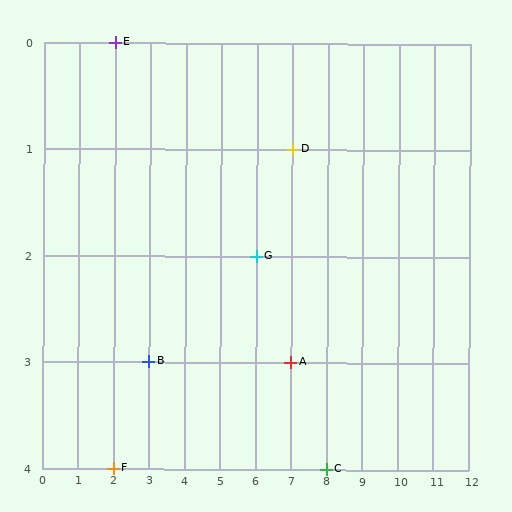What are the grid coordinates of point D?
Point D is at grid coordinates (7, 1).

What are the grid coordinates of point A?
Point A is at grid coordinates (7, 3).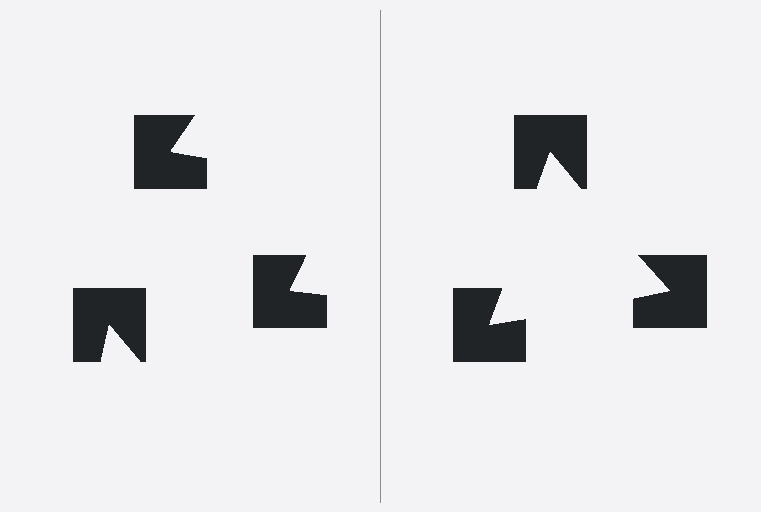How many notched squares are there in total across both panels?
6 — 3 on each side.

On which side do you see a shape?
An illusory triangle appears on the right side. On the left side the wedge cuts are rotated, so no coherent shape forms.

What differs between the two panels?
The notched squares are positioned identically on both sides; only the wedge orientations differ. On the right they align to a triangle; on the left they are misaligned.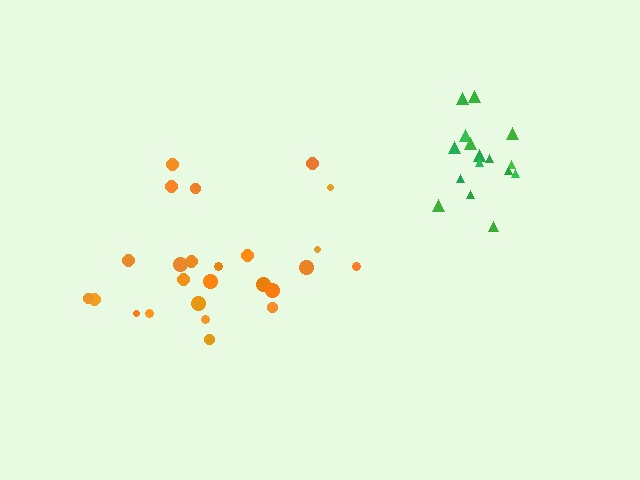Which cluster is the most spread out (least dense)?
Orange.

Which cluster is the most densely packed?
Green.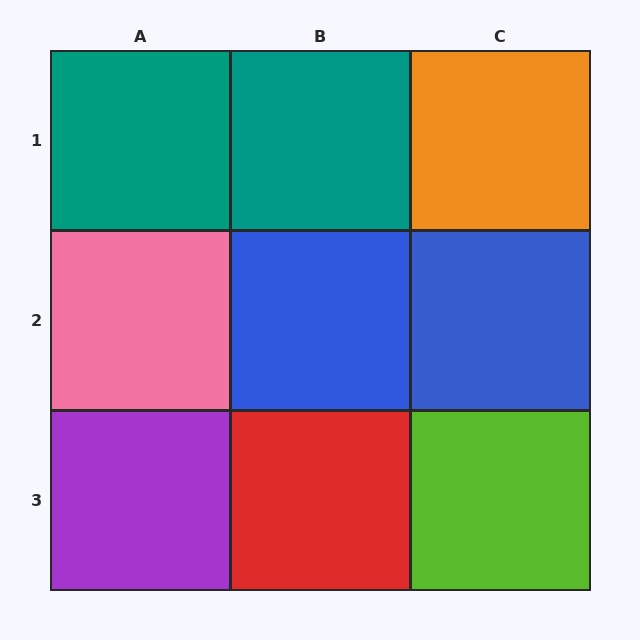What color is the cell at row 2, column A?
Pink.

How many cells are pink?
1 cell is pink.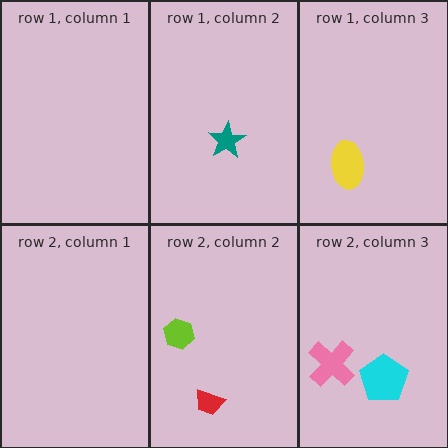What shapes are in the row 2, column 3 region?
The pink cross, the cyan pentagon.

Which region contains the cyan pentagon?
The row 2, column 3 region.